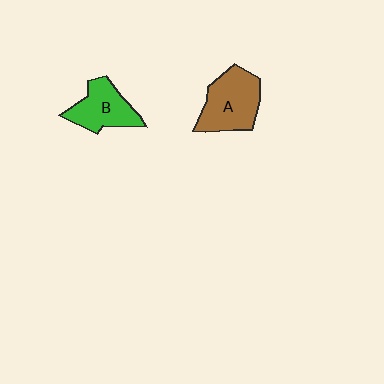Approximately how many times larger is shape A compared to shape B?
Approximately 1.3 times.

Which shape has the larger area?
Shape A (brown).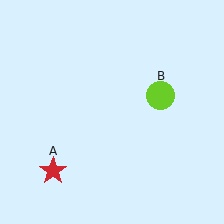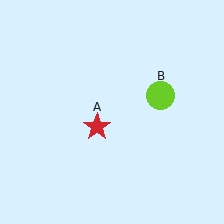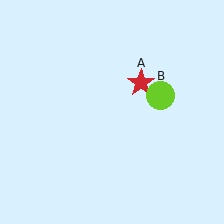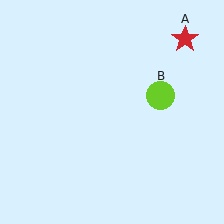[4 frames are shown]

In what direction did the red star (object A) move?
The red star (object A) moved up and to the right.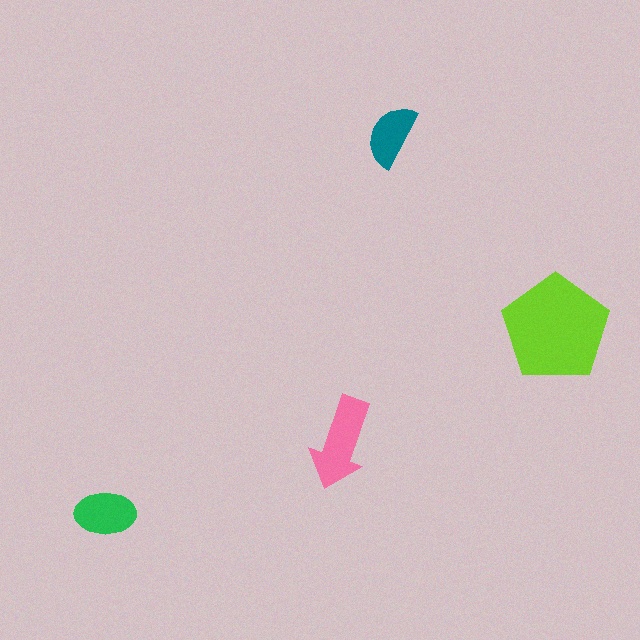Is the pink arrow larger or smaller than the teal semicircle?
Larger.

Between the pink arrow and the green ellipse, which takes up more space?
The pink arrow.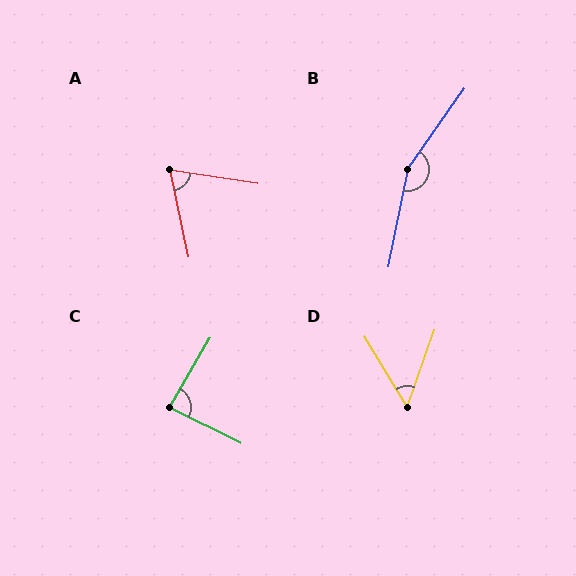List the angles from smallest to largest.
D (50°), A (70°), C (86°), B (156°).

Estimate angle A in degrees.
Approximately 70 degrees.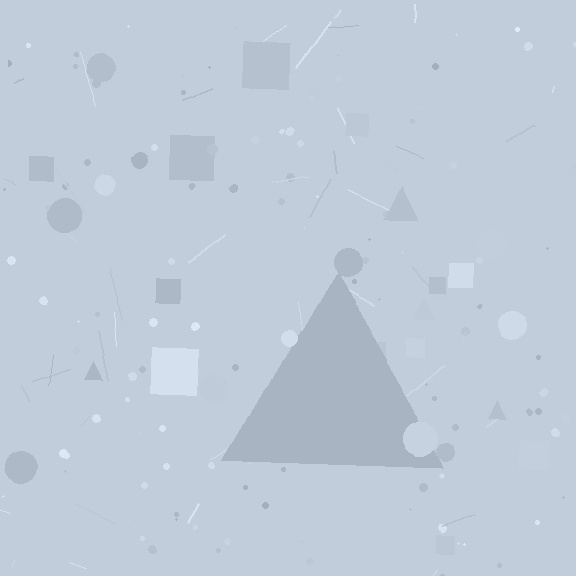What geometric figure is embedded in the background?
A triangle is embedded in the background.